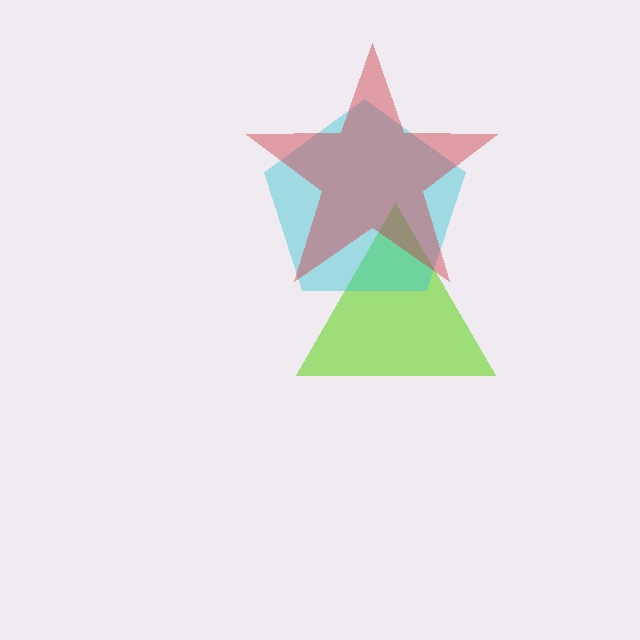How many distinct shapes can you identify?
There are 3 distinct shapes: a lime triangle, a cyan pentagon, a red star.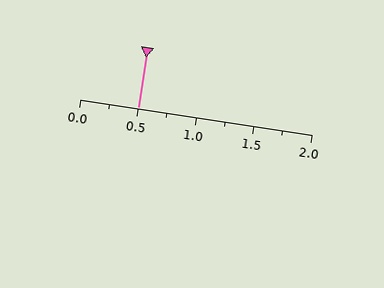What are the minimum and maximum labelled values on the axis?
The axis runs from 0.0 to 2.0.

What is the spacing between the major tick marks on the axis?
The major ticks are spaced 0.5 apart.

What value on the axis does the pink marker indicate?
The marker indicates approximately 0.5.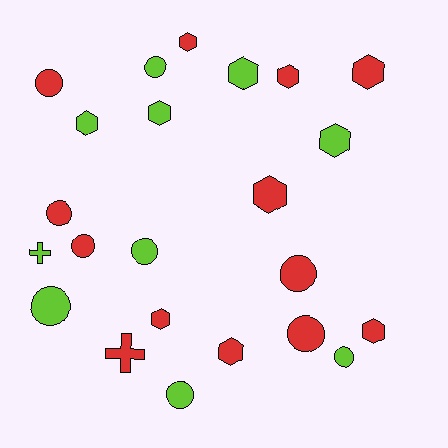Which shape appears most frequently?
Hexagon, with 11 objects.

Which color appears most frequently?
Red, with 13 objects.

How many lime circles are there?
There are 5 lime circles.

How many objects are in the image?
There are 23 objects.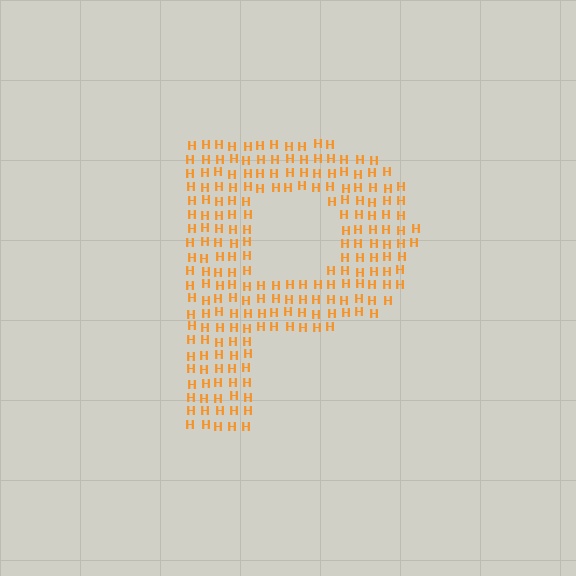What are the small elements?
The small elements are letter H's.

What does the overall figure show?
The overall figure shows the letter P.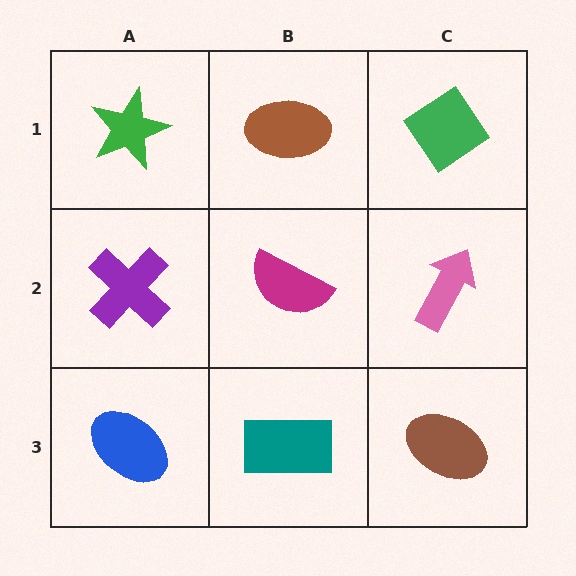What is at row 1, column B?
A brown ellipse.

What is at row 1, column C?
A green diamond.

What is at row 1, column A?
A green star.